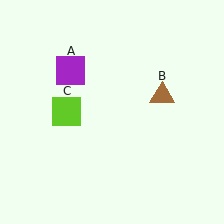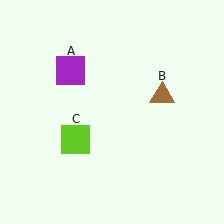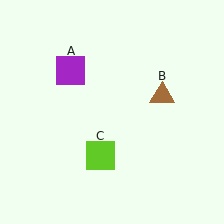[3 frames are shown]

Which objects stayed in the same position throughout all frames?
Purple square (object A) and brown triangle (object B) remained stationary.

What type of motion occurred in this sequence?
The lime square (object C) rotated counterclockwise around the center of the scene.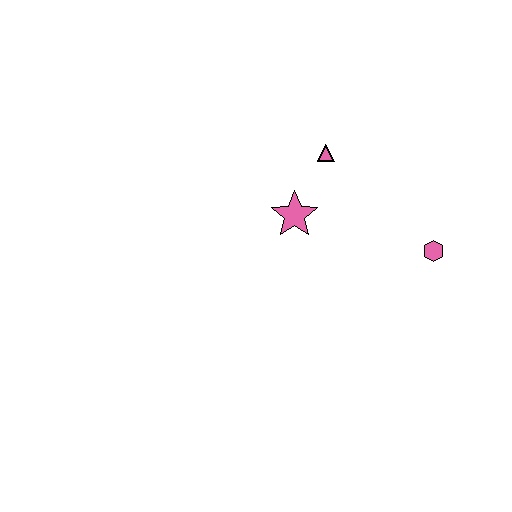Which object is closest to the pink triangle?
The pink star is closest to the pink triangle.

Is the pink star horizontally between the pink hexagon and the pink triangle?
No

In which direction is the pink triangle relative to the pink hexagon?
The pink triangle is to the left of the pink hexagon.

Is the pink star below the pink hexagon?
No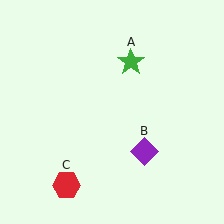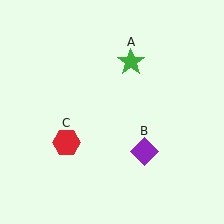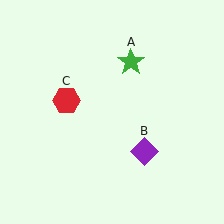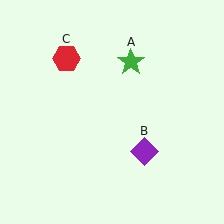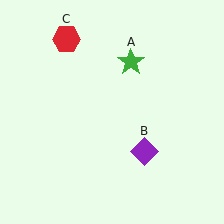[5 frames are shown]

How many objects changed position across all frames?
1 object changed position: red hexagon (object C).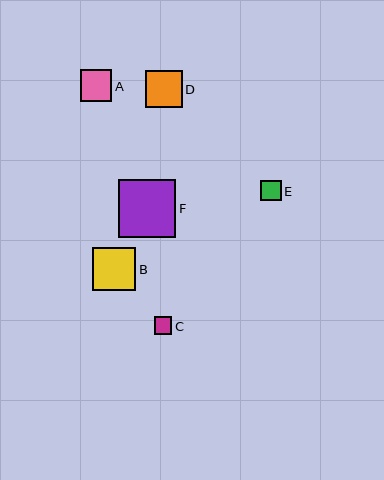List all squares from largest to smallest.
From largest to smallest: F, B, D, A, E, C.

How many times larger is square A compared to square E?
Square A is approximately 1.5 times the size of square E.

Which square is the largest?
Square F is the largest with a size of approximately 58 pixels.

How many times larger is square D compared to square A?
Square D is approximately 1.2 times the size of square A.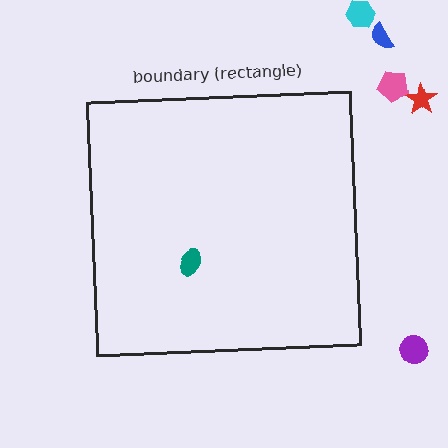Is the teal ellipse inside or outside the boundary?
Inside.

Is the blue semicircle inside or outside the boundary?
Outside.